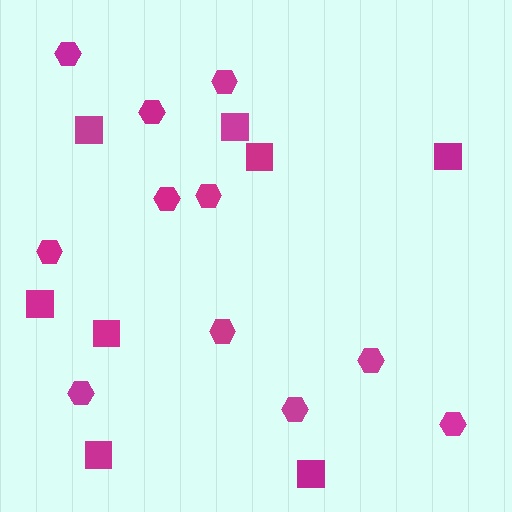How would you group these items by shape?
There are 2 groups: one group of hexagons (11) and one group of squares (8).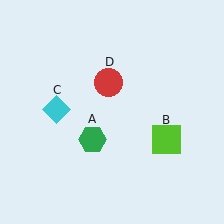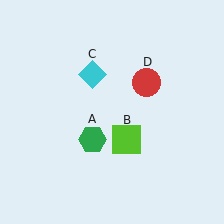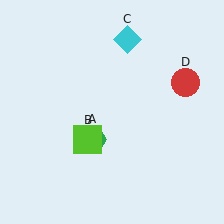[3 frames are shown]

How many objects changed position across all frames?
3 objects changed position: lime square (object B), cyan diamond (object C), red circle (object D).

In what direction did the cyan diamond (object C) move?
The cyan diamond (object C) moved up and to the right.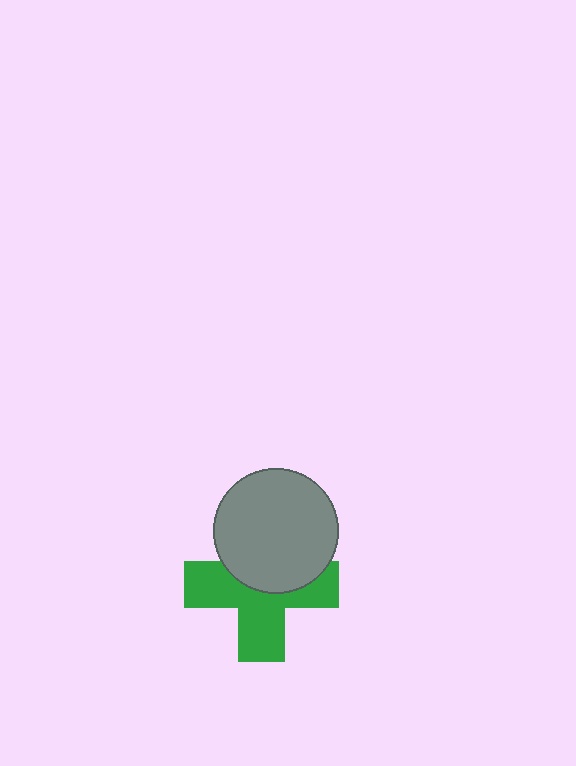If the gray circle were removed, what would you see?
You would see the complete green cross.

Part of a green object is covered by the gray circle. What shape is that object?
It is a cross.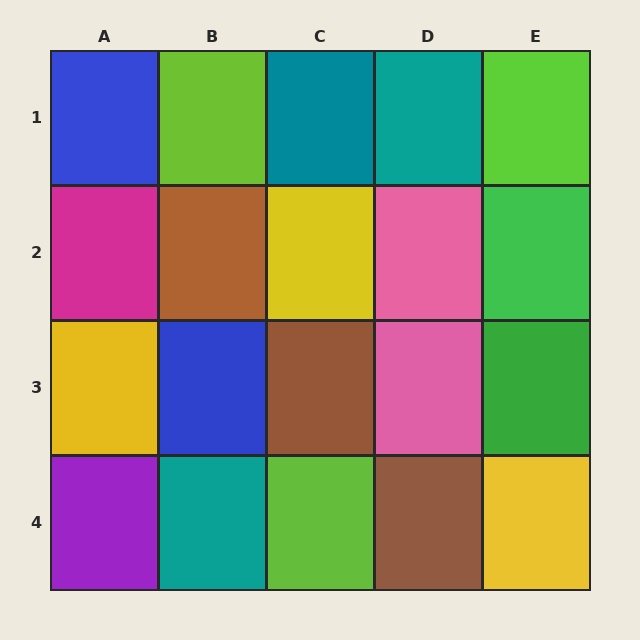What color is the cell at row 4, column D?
Brown.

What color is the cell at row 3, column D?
Pink.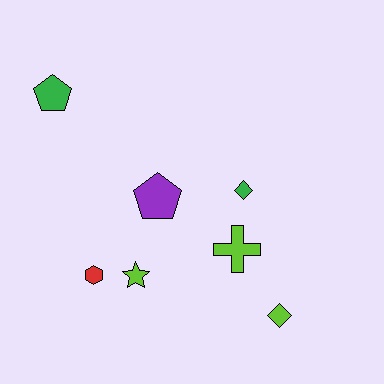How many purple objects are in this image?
There is 1 purple object.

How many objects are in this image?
There are 7 objects.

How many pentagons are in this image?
There are 2 pentagons.